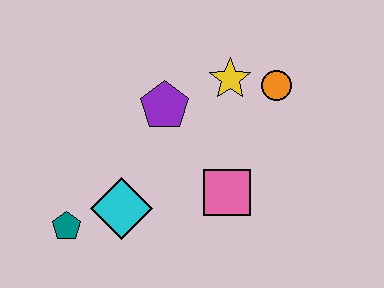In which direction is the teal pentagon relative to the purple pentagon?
The teal pentagon is below the purple pentagon.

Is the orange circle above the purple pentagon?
Yes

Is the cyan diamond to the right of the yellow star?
No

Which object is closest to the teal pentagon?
The cyan diamond is closest to the teal pentagon.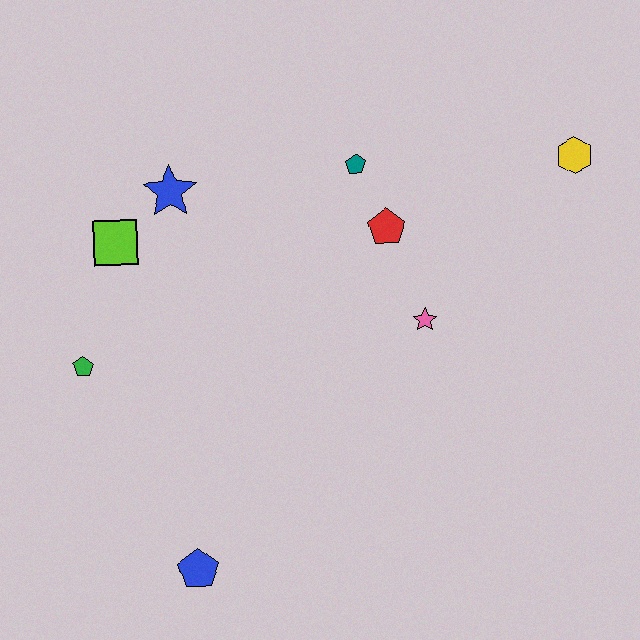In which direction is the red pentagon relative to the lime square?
The red pentagon is to the right of the lime square.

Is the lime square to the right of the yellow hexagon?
No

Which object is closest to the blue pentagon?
The green pentagon is closest to the blue pentagon.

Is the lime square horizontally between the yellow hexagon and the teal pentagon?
No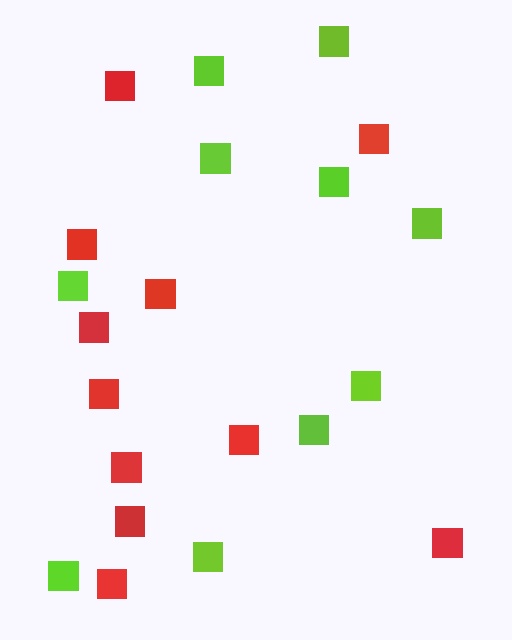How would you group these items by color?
There are 2 groups: one group of red squares (11) and one group of lime squares (10).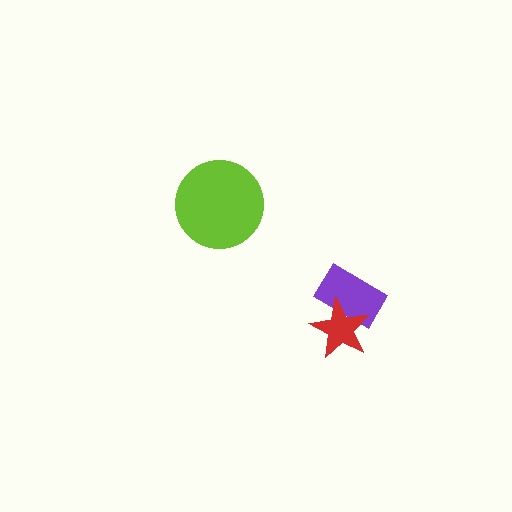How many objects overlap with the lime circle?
0 objects overlap with the lime circle.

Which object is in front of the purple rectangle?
The red star is in front of the purple rectangle.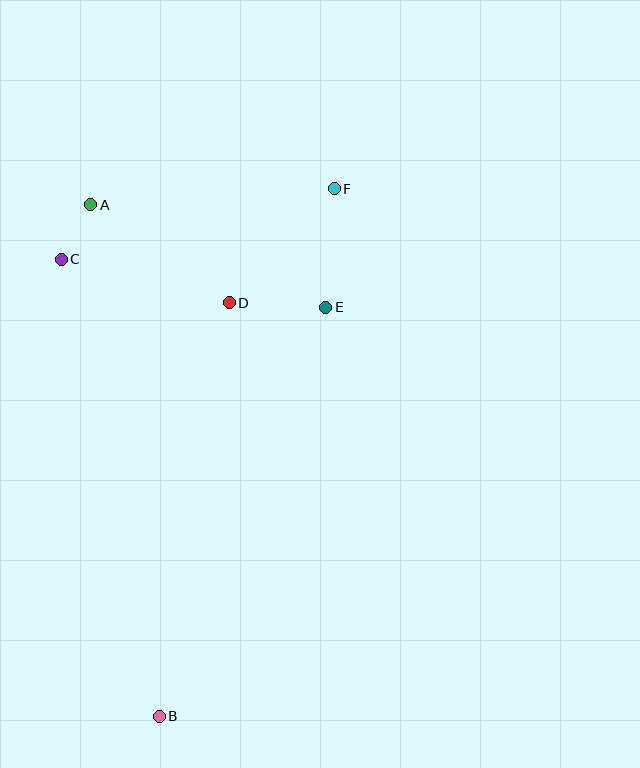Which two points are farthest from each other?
Points B and F are farthest from each other.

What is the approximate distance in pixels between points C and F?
The distance between C and F is approximately 282 pixels.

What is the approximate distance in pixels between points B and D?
The distance between B and D is approximately 420 pixels.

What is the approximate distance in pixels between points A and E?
The distance between A and E is approximately 256 pixels.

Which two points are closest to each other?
Points A and C are closest to each other.